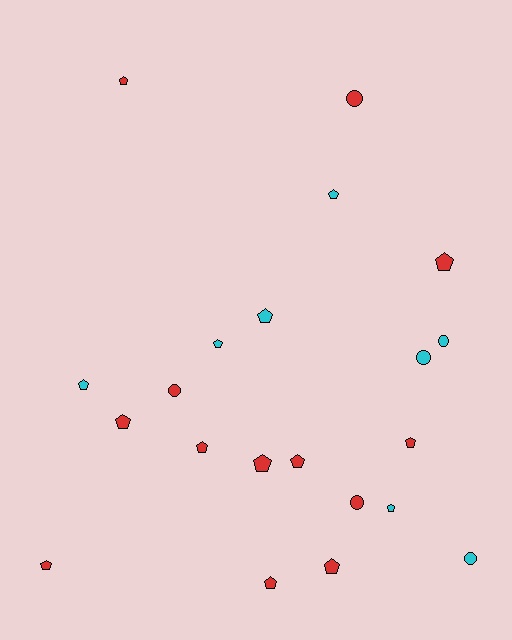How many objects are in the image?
There are 21 objects.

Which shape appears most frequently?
Pentagon, with 15 objects.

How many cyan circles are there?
There are 3 cyan circles.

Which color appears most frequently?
Red, with 13 objects.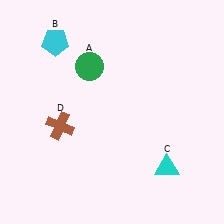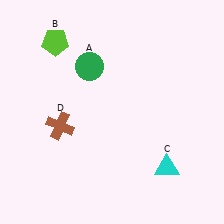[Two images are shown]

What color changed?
The pentagon (B) changed from cyan in Image 1 to lime in Image 2.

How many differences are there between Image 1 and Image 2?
There is 1 difference between the two images.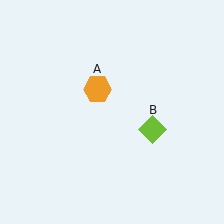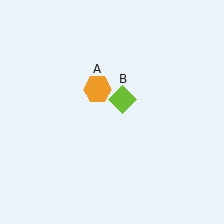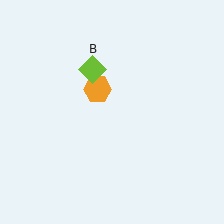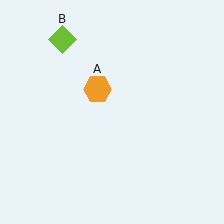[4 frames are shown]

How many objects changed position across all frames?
1 object changed position: lime diamond (object B).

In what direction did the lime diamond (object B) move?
The lime diamond (object B) moved up and to the left.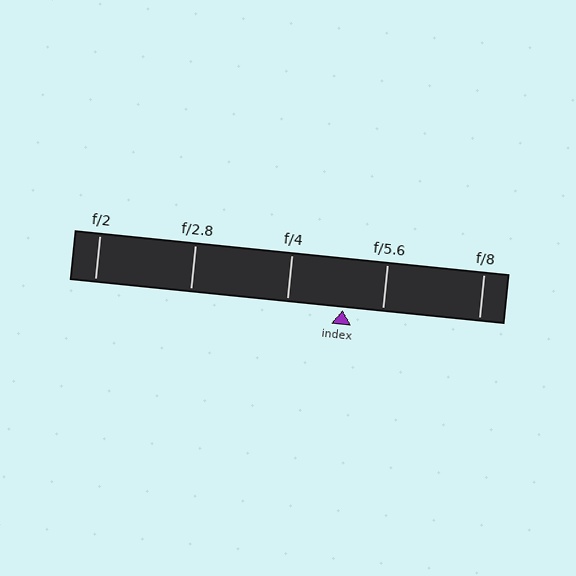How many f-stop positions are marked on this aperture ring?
There are 5 f-stop positions marked.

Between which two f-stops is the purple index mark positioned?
The index mark is between f/4 and f/5.6.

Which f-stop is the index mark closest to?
The index mark is closest to f/5.6.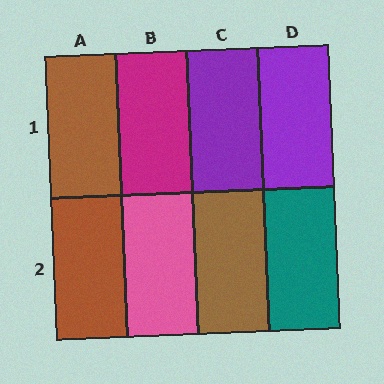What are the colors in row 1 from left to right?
Brown, magenta, purple, purple.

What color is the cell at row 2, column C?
Brown.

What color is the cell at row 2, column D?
Teal.